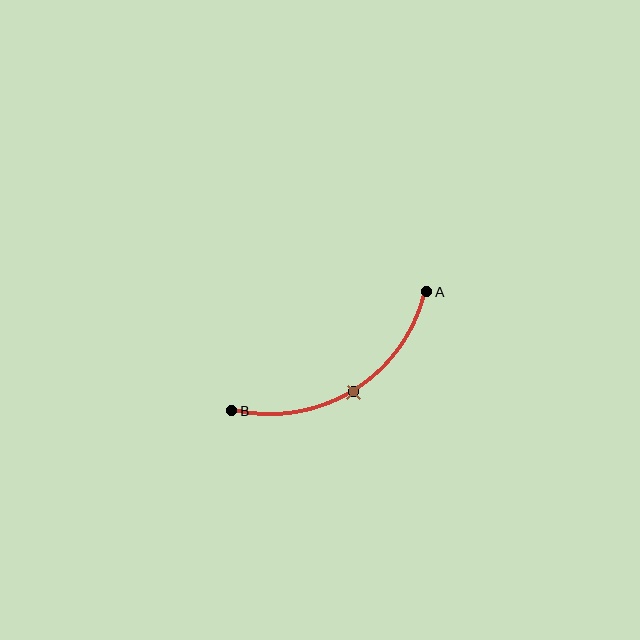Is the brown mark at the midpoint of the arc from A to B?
Yes. The brown mark lies on the arc at equal arc-length from both A and B — it is the arc midpoint.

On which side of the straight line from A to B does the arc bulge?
The arc bulges below the straight line connecting A and B.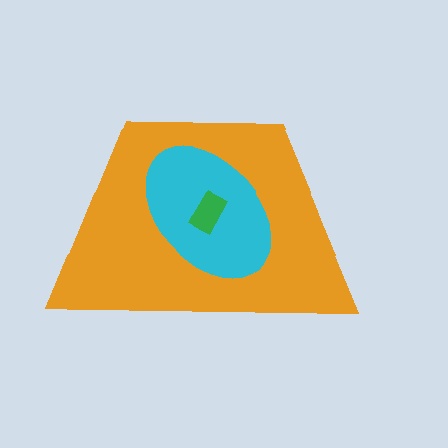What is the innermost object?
The green rectangle.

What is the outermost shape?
The orange trapezoid.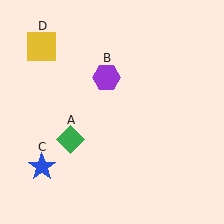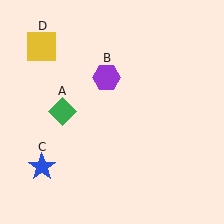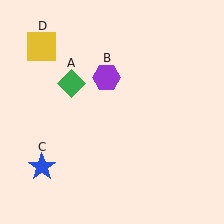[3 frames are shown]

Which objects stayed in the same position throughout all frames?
Purple hexagon (object B) and blue star (object C) and yellow square (object D) remained stationary.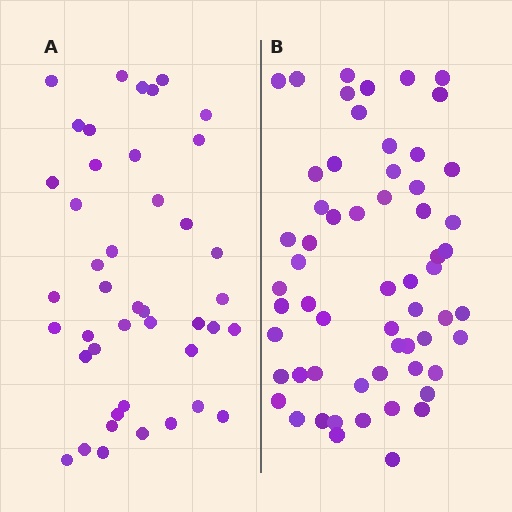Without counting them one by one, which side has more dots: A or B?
Region B (the right region) has more dots.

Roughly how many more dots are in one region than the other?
Region B has approximately 15 more dots than region A.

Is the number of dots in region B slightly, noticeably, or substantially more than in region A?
Region B has noticeably more, but not dramatically so. The ratio is roughly 1.4 to 1.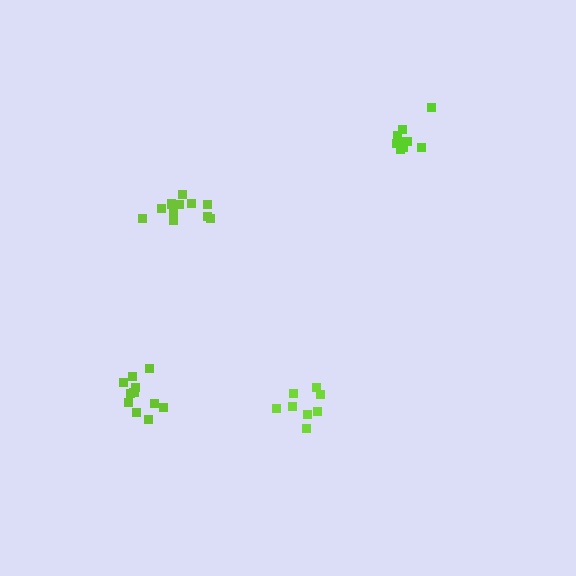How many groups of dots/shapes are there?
There are 4 groups.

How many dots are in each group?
Group 1: 11 dots, Group 2: 8 dots, Group 3: 9 dots, Group 4: 11 dots (39 total).